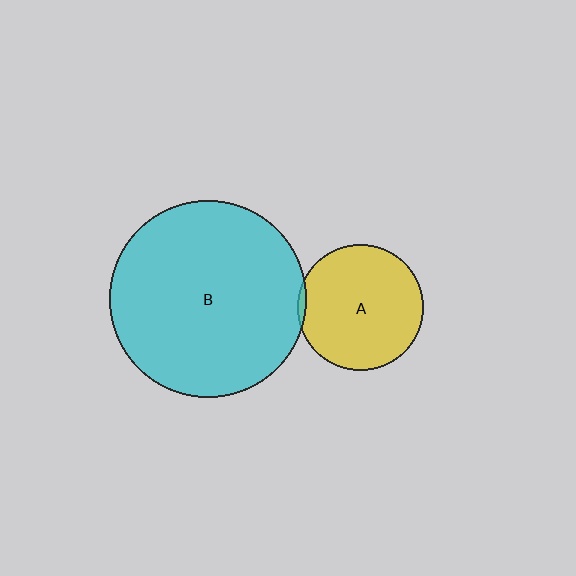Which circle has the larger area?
Circle B (cyan).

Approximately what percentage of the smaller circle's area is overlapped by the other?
Approximately 5%.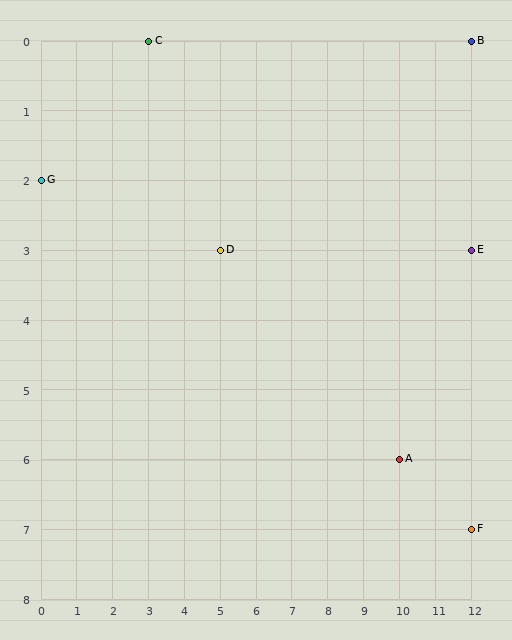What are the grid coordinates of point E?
Point E is at grid coordinates (12, 3).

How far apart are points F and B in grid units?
Points F and B are 7 rows apart.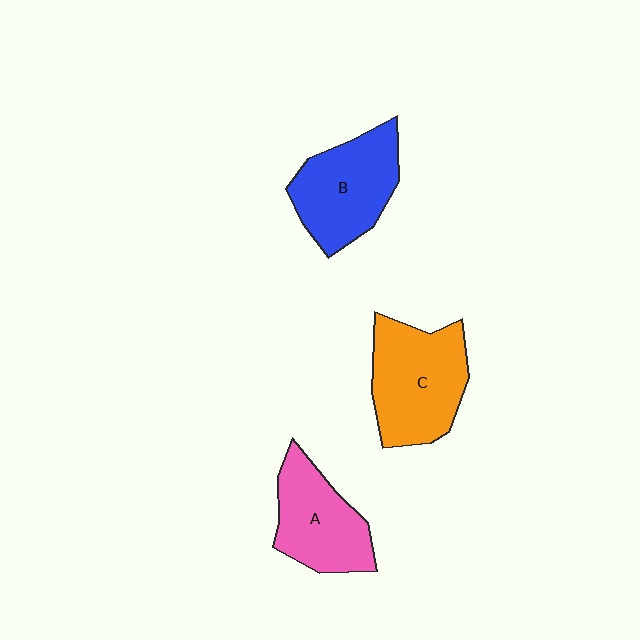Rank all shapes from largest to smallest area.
From largest to smallest: C (orange), B (blue), A (pink).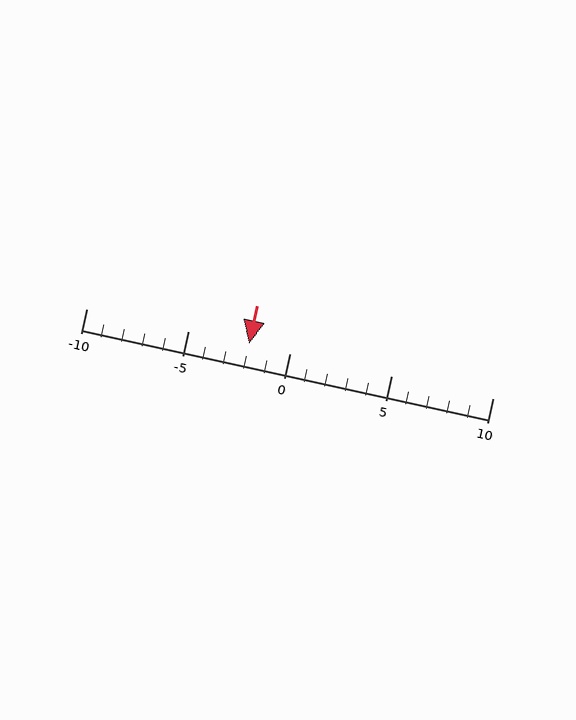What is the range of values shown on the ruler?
The ruler shows values from -10 to 10.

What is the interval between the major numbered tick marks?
The major tick marks are spaced 5 units apart.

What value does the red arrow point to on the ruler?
The red arrow points to approximately -2.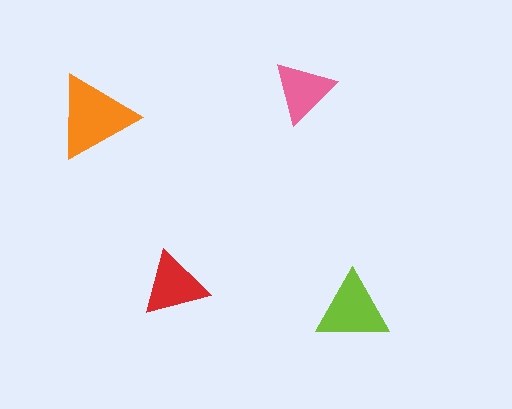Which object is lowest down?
The lime triangle is bottommost.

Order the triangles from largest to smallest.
the orange one, the lime one, the red one, the pink one.